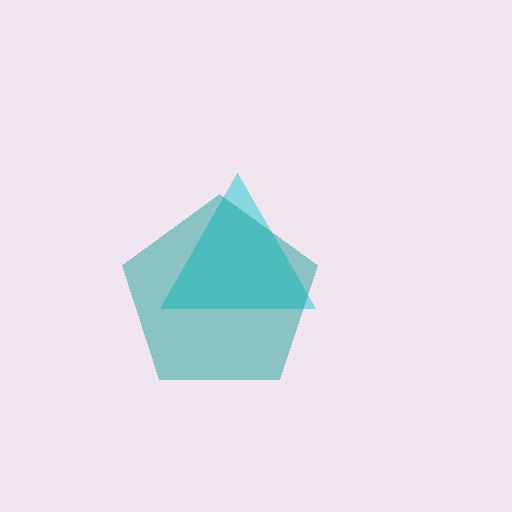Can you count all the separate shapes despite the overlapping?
Yes, there are 2 separate shapes.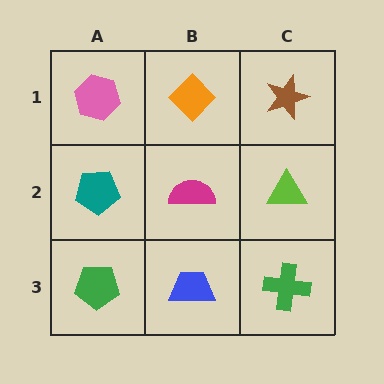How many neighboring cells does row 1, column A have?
2.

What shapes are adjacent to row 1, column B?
A magenta semicircle (row 2, column B), a pink hexagon (row 1, column A), a brown star (row 1, column C).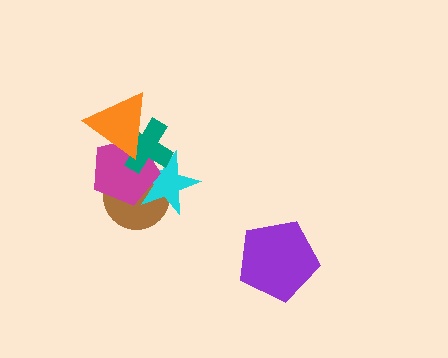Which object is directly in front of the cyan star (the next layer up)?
The magenta pentagon is directly in front of the cyan star.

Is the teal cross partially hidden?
Yes, it is partially covered by another shape.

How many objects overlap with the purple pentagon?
0 objects overlap with the purple pentagon.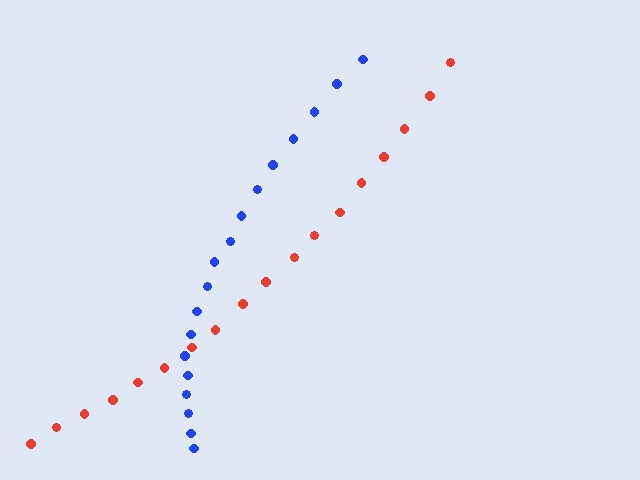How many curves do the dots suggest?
There are 2 distinct paths.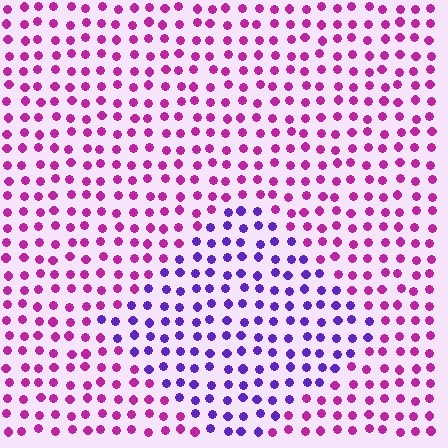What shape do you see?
I see a diamond.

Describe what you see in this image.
The image is filled with small magenta elements in a uniform arrangement. A diamond-shaped region is visible where the elements are tinted to a slightly different hue, forming a subtle color boundary.